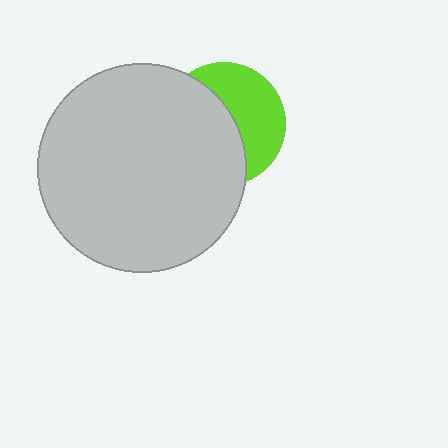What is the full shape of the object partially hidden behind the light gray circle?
The partially hidden object is a lime circle.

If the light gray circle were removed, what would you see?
You would see the complete lime circle.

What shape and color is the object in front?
The object in front is a light gray circle.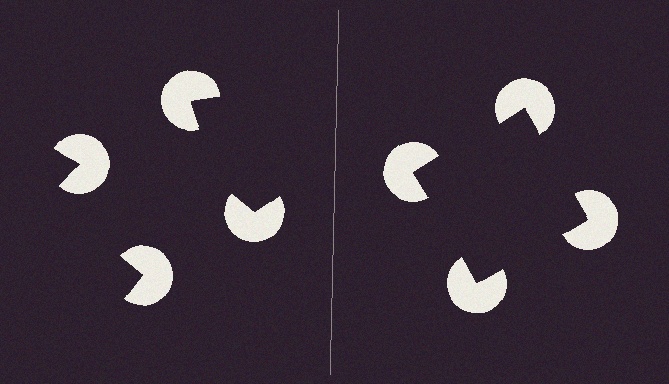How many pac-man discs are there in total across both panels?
8 — 4 on each side.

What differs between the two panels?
The pac-man discs are positioned identically on both sides; only the wedge orientations differ. On the right they align to a square; on the left they are misaligned.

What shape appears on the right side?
An illusory square.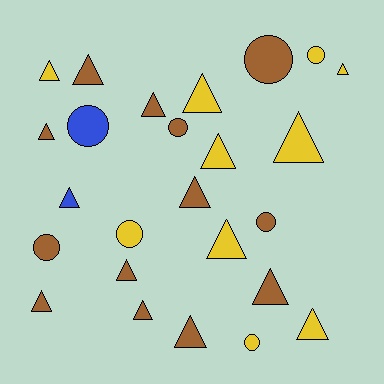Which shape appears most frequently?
Triangle, with 17 objects.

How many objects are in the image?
There are 25 objects.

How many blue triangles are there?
There is 1 blue triangle.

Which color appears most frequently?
Brown, with 13 objects.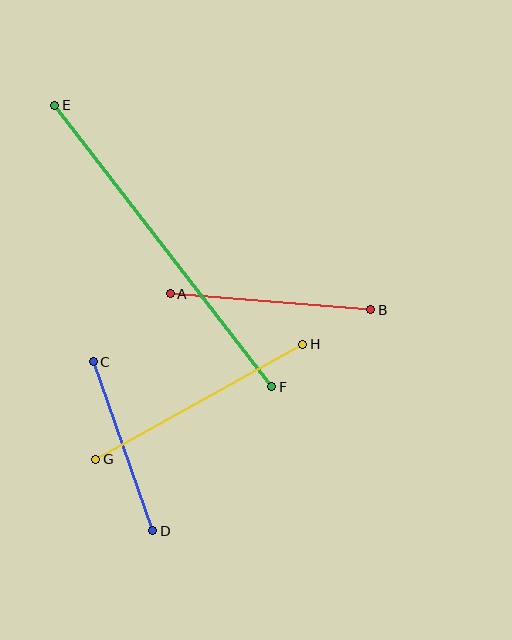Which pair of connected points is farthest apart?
Points E and F are farthest apart.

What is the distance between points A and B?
The distance is approximately 201 pixels.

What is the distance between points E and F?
The distance is approximately 355 pixels.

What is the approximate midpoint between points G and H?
The midpoint is at approximately (199, 402) pixels.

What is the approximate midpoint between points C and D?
The midpoint is at approximately (123, 446) pixels.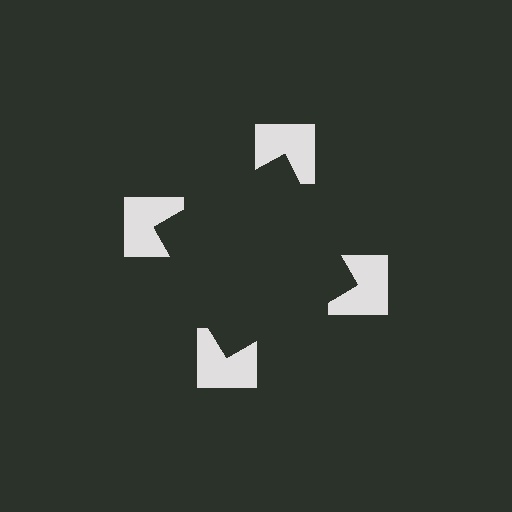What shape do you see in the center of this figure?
An illusory square — its edges are inferred from the aligned wedge cuts in the notched squares, not physically drawn.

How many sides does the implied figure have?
4 sides.